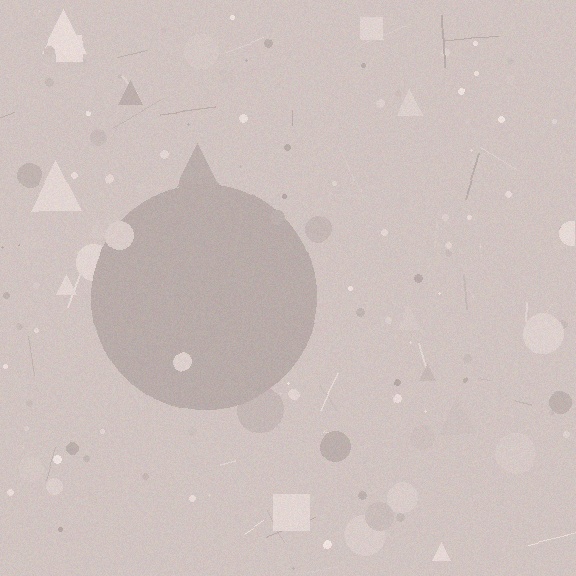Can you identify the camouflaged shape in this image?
The camouflaged shape is a circle.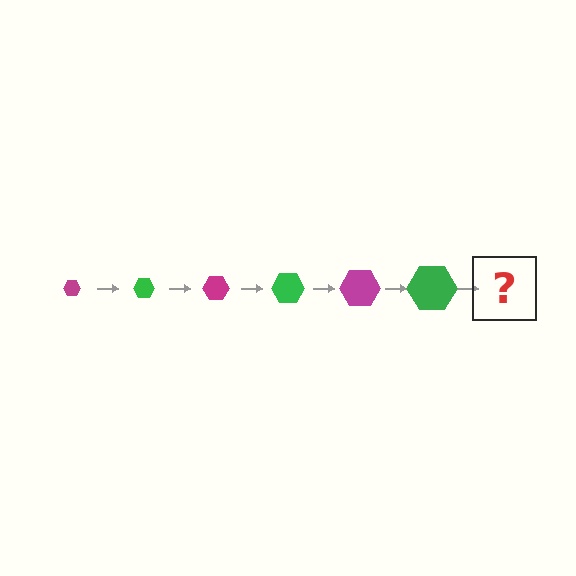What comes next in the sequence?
The next element should be a magenta hexagon, larger than the previous one.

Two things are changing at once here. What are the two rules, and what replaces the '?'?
The two rules are that the hexagon grows larger each step and the color cycles through magenta and green. The '?' should be a magenta hexagon, larger than the previous one.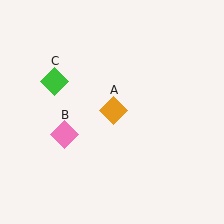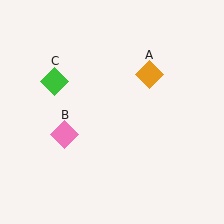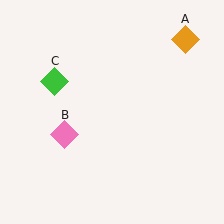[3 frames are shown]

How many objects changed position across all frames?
1 object changed position: orange diamond (object A).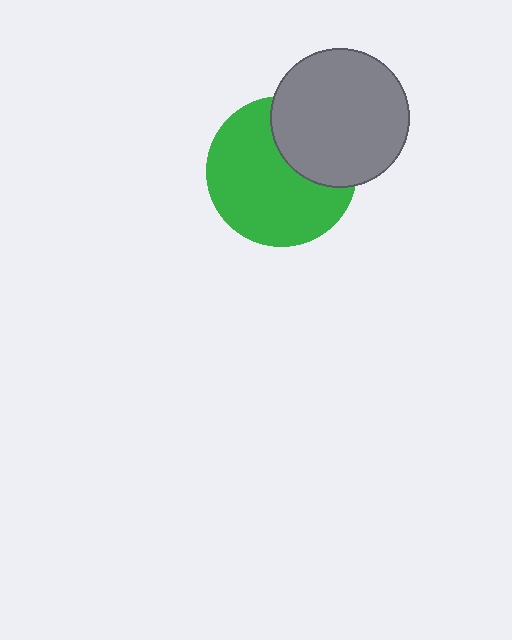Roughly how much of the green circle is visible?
Most of it is visible (roughly 68%).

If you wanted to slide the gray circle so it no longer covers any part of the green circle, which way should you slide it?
Slide it toward the upper-right — that is the most direct way to separate the two shapes.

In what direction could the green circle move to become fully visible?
The green circle could move toward the lower-left. That would shift it out from behind the gray circle entirely.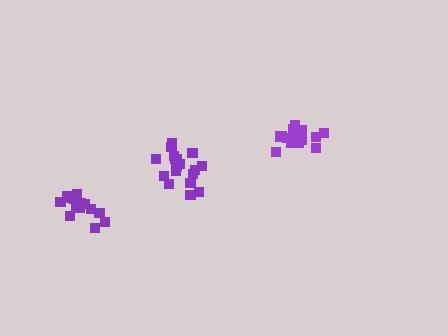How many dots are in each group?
Group 1: 16 dots, Group 2: 16 dots, Group 3: 19 dots (51 total).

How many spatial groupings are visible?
There are 3 spatial groupings.